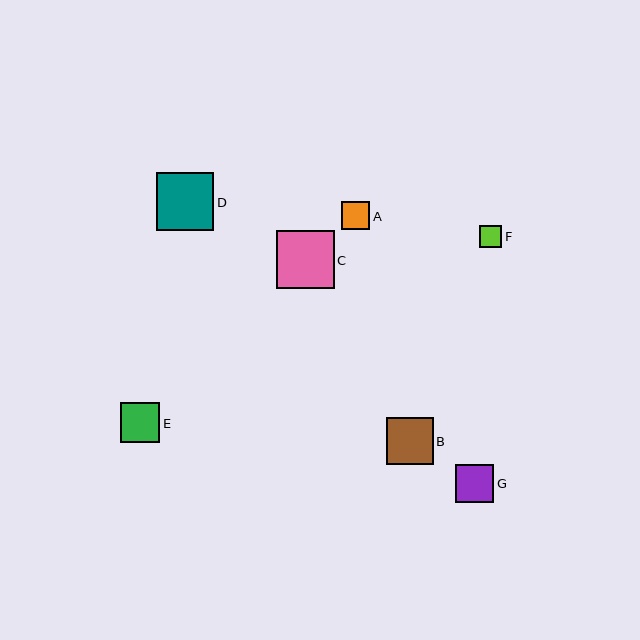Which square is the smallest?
Square F is the smallest with a size of approximately 22 pixels.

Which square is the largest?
Square C is the largest with a size of approximately 58 pixels.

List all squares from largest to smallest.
From largest to smallest: C, D, B, E, G, A, F.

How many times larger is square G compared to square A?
Square G is approximately 1.4 times the size of square A.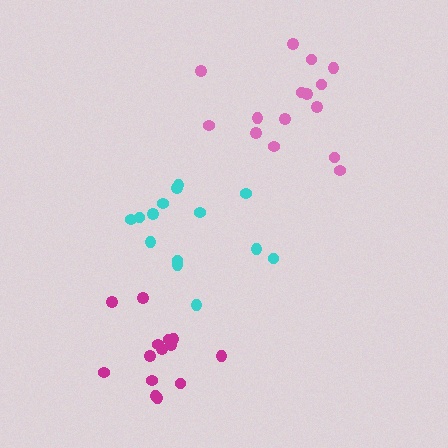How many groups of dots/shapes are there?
There are 3 groups.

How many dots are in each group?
Group 1: 14 dots, Group 2: 15 dots, Group 3: 14 dots (43 total).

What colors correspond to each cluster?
The clusters are colored: cyan, pink, magenta.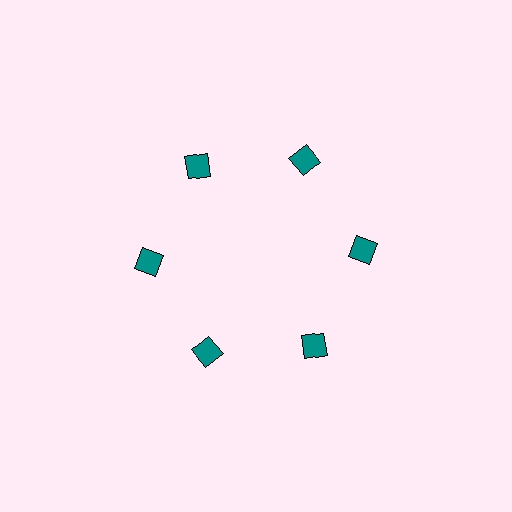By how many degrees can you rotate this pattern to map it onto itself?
The pattern maps onto itself every 60 degrees of rotation.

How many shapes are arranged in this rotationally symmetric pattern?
There are 6 shapes, arranged in 6 groups of 1.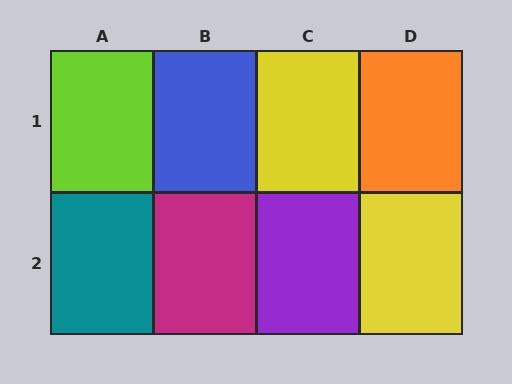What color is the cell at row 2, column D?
Yellow.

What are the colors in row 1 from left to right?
Lime, blue, yellow, orange.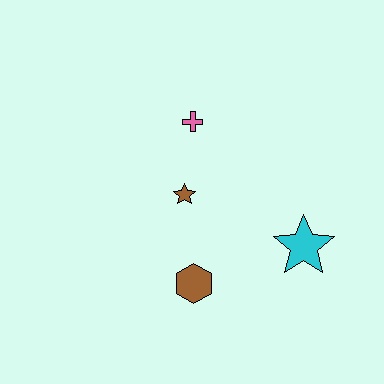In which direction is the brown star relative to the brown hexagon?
The brown star is above the brown hexagon.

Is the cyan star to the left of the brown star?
No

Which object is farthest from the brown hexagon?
The pink cross is farthest from the brown hexagon.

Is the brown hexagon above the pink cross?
No